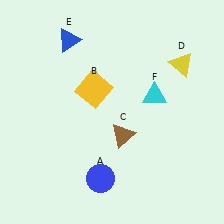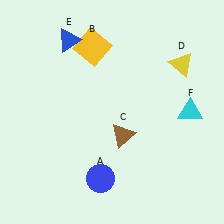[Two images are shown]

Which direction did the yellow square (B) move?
The yellow square (B) moved up.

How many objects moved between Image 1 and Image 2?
2 objects moved between the two images.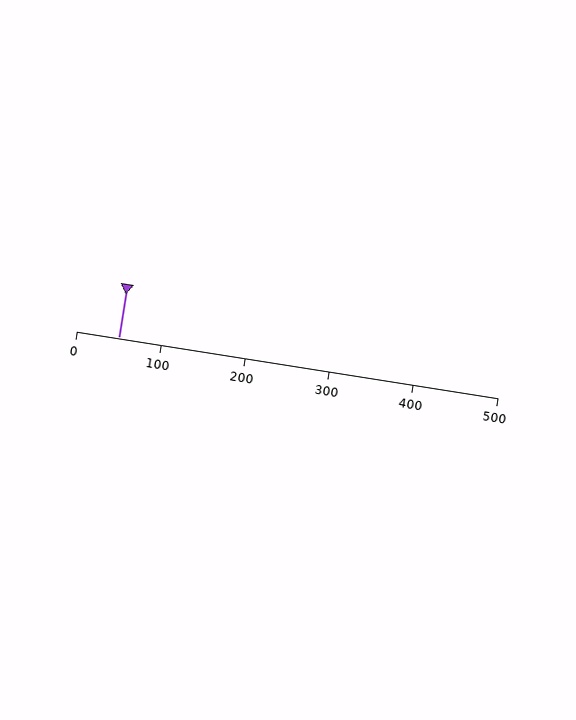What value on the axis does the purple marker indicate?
The marker indicates approximately 50.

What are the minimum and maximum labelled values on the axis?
The axis runs from 0 to 500.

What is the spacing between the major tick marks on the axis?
The major ticks are spaced 100 apart.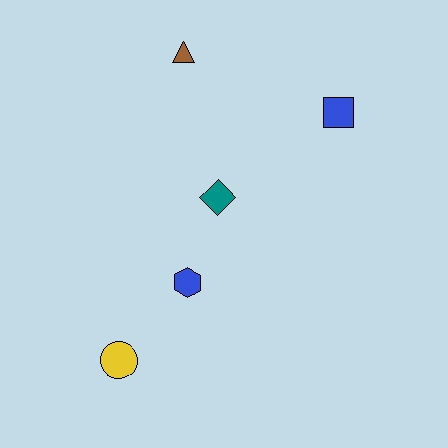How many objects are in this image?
There are 5 objects.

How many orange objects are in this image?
There are no orange objects.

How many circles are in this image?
There is 1 circle.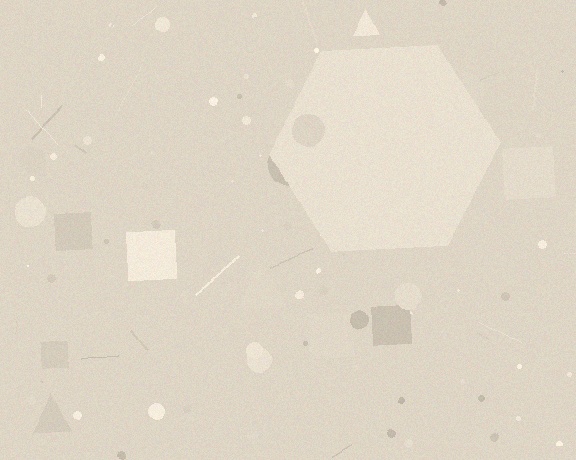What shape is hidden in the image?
A hexagon is hidden in the image.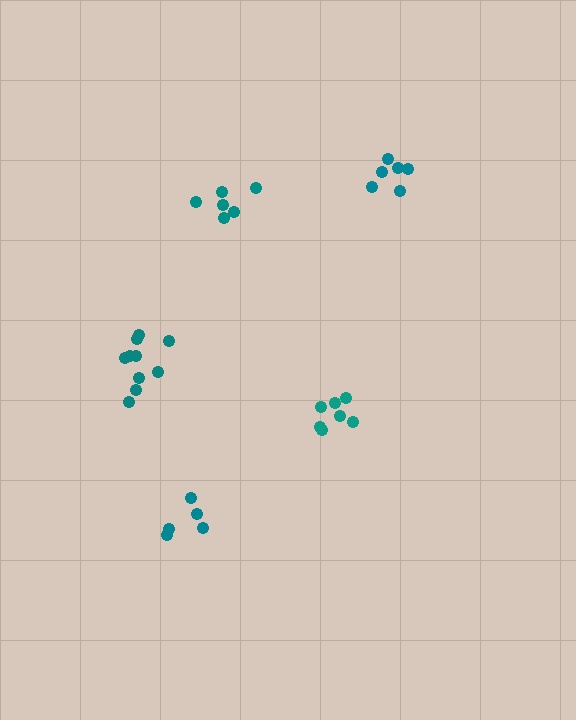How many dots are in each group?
Group 1: 5 dots, Group 2: 6 dots, Group 3: 7 dots, Group 4: 6 dots, Group 5: 10 dots (34 total).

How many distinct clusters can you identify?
There are 5 distinct clusters.